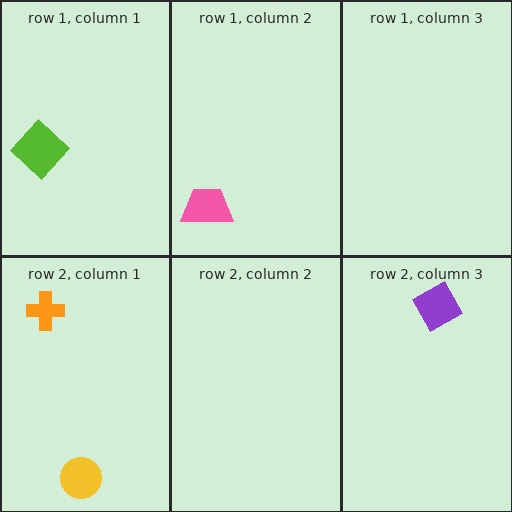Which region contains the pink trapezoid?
The row 1, column 2 region.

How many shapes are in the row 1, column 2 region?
1.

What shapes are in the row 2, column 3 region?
The purple diamond.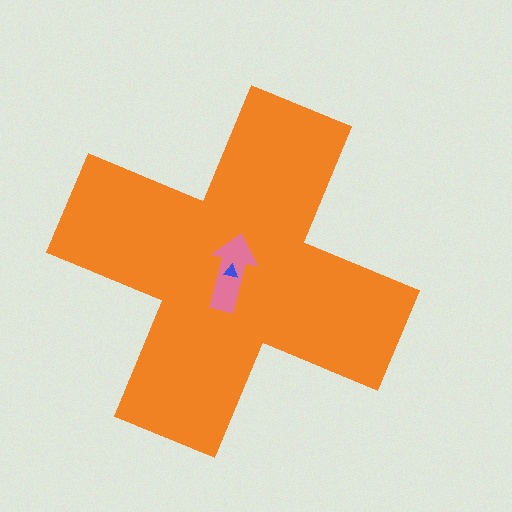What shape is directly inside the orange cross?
The pink arrow.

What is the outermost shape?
The orange cross.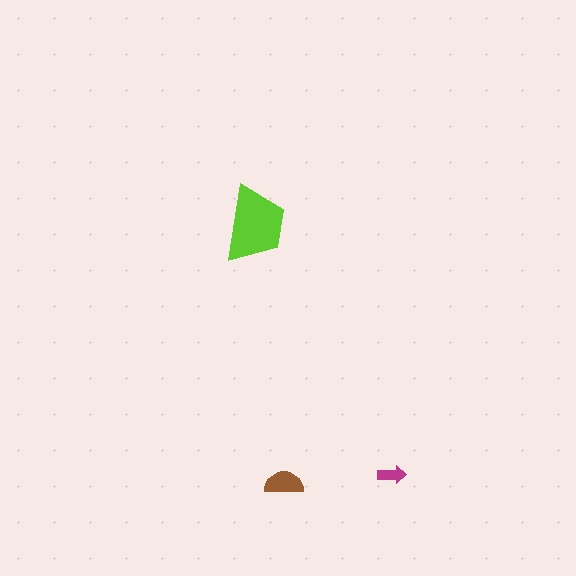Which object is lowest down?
The brown semicircle is bottommost.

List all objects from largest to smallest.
The lime trapezoid, the brown semicircle, the magenta arrow.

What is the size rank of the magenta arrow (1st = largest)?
3rd.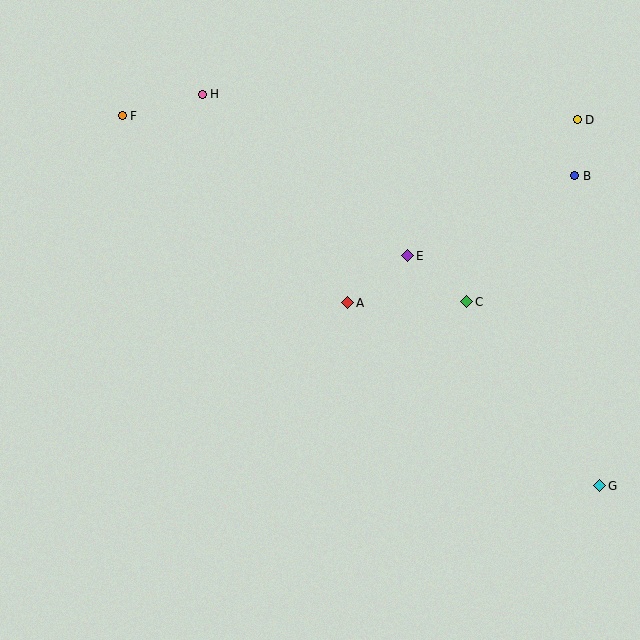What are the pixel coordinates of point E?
Point E is at (408, 256).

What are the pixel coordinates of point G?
Point G is at (600, 486).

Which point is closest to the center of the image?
Point A at (348, 303) is closest to the center.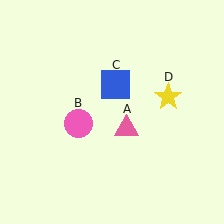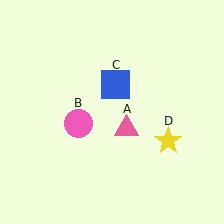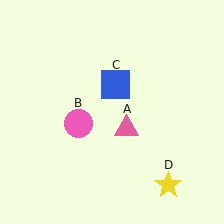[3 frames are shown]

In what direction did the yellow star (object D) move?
The yellow star (object D) moved down.